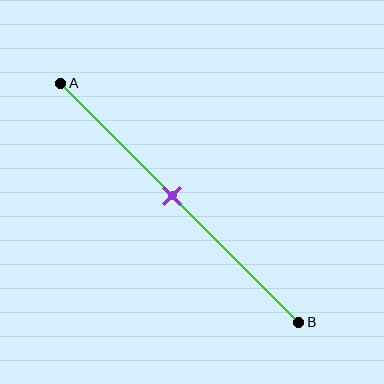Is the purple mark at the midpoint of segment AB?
Yes, the mark is approximately at the midpoint.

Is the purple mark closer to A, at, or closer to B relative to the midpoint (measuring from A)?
The purple mark is approximately at the midpoint of segment AB.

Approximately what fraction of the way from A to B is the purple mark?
The purple mark is approximately 45% of the way from A to B.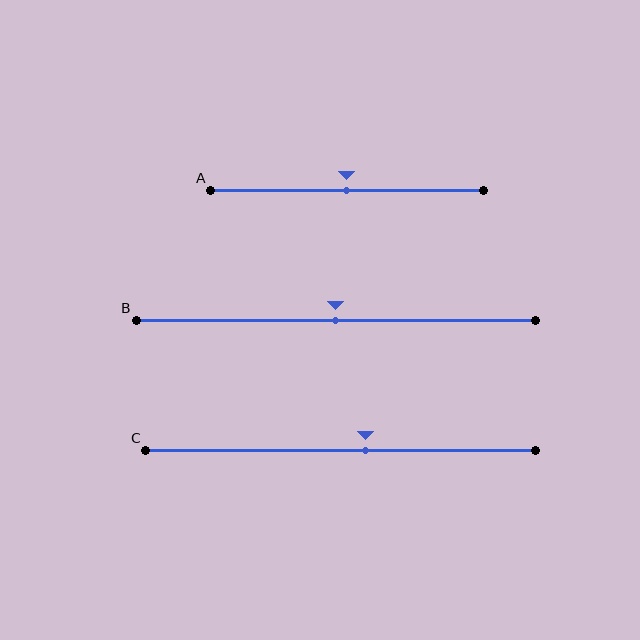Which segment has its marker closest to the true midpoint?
Segment A has its marker closest to the true midpoint.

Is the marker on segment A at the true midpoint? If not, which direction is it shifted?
Yes, the marker on segment A is at the true midpoint.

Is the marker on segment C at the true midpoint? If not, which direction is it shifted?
No, the marker on segment C is shifted to the right by about 6% of the segment length.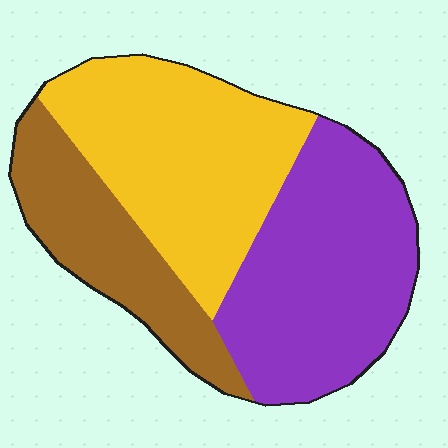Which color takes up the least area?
Brown, at roughly 25%.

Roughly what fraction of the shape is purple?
Purple takes up about two fifths (2/5) of the shape.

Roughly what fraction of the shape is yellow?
Yellow takes up about three eighths (3/8) of the shape.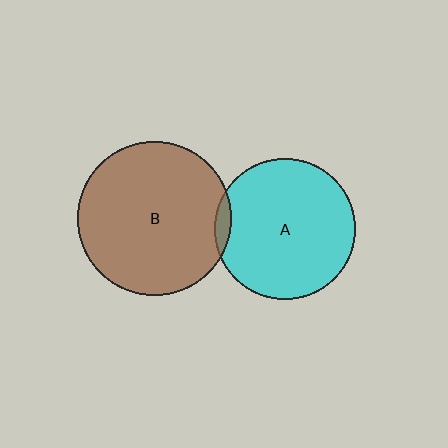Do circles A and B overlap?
Yes.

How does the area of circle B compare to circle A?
Approximately 1.2 times.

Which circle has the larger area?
Circle B (brown).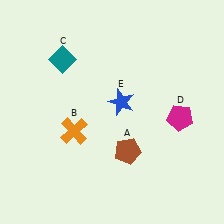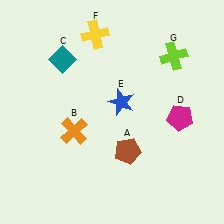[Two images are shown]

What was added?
A yellow cross (F), a lime cross (G) were added in Image 2.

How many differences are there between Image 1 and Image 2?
There are 2 differences between the two images.